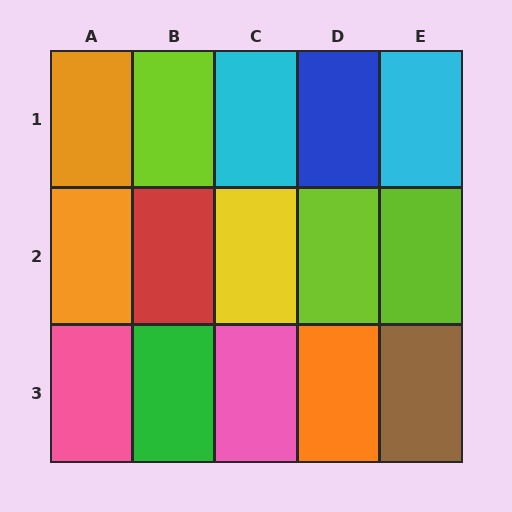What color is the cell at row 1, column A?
Orange.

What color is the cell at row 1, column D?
Blue.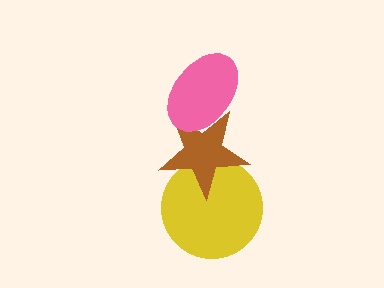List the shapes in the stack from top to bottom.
From top to bottom: the pink ellipse, the brown star, the yellow circle.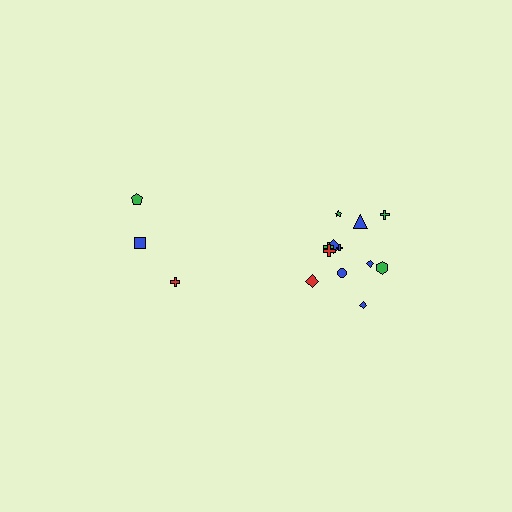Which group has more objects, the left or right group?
The right group.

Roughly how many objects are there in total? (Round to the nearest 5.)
Roughly 15 objects in total.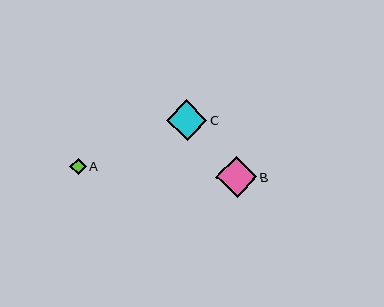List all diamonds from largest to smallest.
From largest to smallest: B, C, A.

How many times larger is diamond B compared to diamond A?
Diamond B is approximately 2.5 times the size of diamond A.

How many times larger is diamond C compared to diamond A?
Diamond C is approximately 2.5 times the size of diamond A.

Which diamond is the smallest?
Diamond A is the smallest with a size of approximately 16 pixels.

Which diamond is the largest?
Diamond B is the largest with a size of approximately 41 pixels.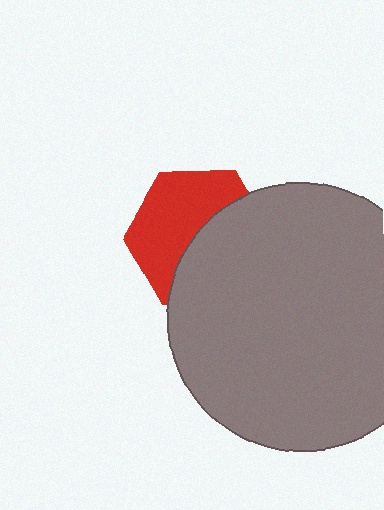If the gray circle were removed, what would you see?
You would see the complete red hexagon.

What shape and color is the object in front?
The object in front is a gray circle.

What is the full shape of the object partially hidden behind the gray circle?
The partially hidden object is a red hexagon.